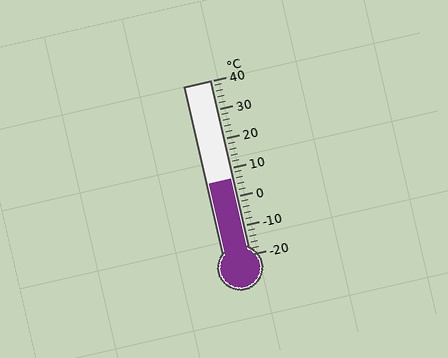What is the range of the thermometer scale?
The thermometer scale ranges from -20°C to 40°C.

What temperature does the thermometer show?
The thermometer shows approximately 6°C.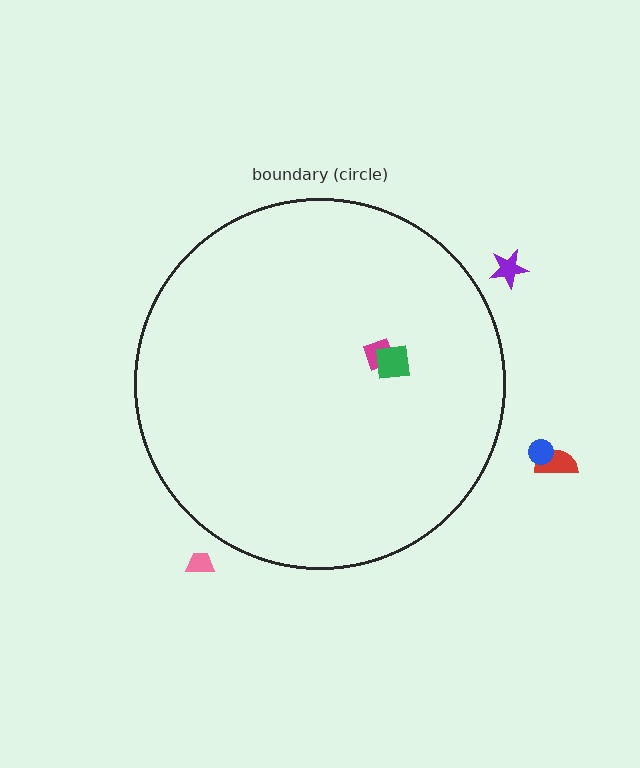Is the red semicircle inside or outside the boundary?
Outside.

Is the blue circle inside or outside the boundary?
Outside.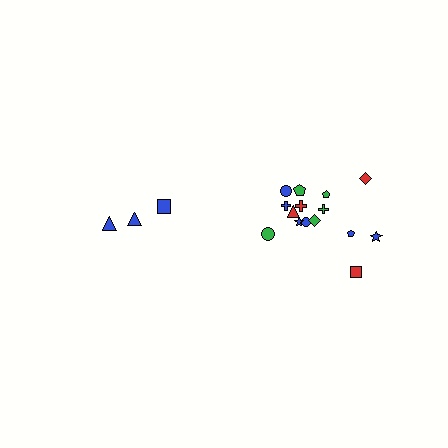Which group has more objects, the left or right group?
The right group.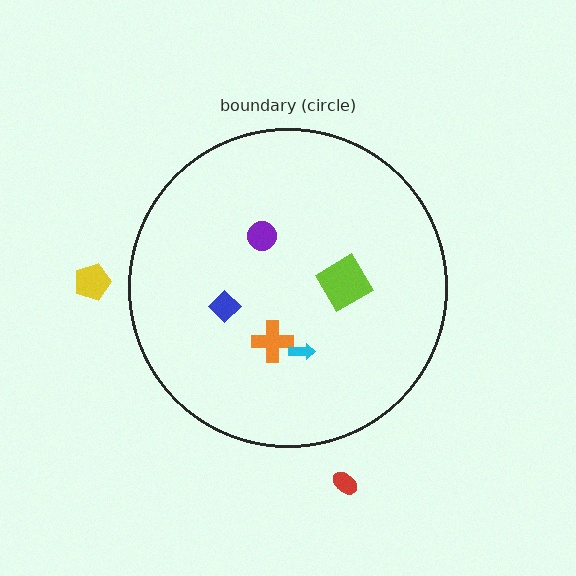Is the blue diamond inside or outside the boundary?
Inside.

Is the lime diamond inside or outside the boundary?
Inside.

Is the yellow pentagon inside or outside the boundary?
Outside.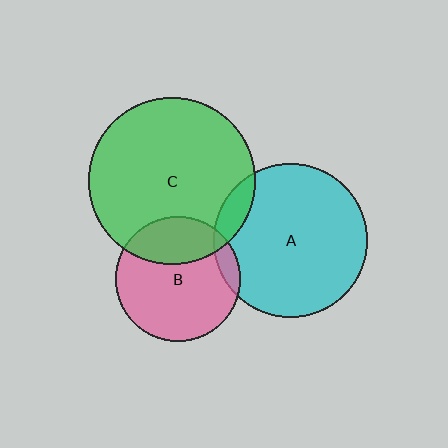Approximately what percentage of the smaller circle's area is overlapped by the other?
Approximately 30%.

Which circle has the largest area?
Circle C (green).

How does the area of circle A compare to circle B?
Approximately 1.5 times.